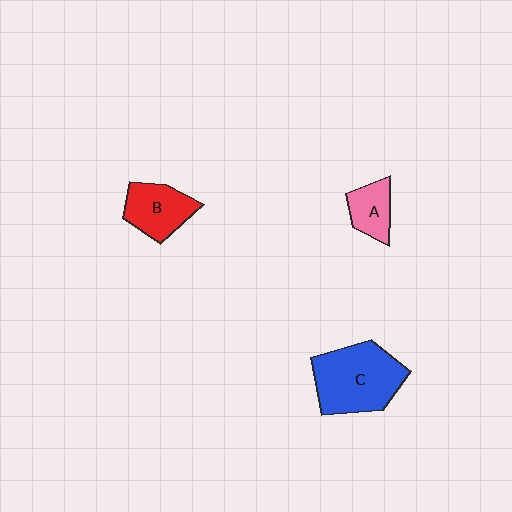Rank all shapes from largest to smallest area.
From largest to smallest: C (blue), B (red), A (pink).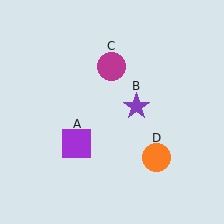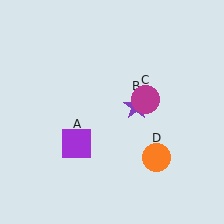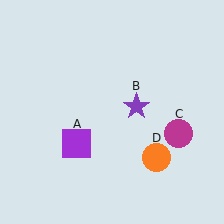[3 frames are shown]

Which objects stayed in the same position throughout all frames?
Purple square (object A) and purple star (object B) and orange circle (object D) remained stationary.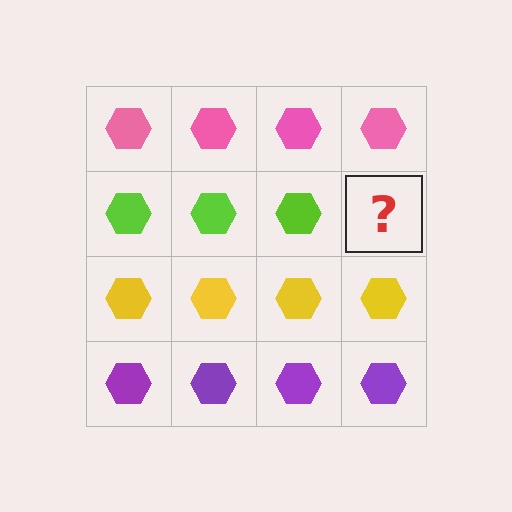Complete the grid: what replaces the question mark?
The question mark should be replaced with a lime hexagon.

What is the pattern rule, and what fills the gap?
The rule is that each row has a consistent color. The gap should be filled with a lime hexagon.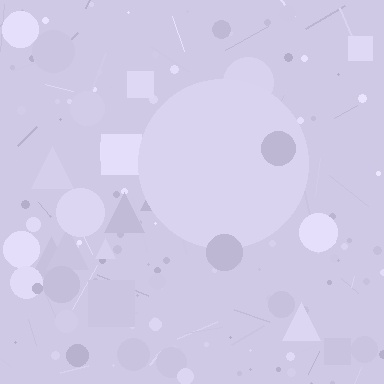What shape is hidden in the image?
A circle is hidden in the image.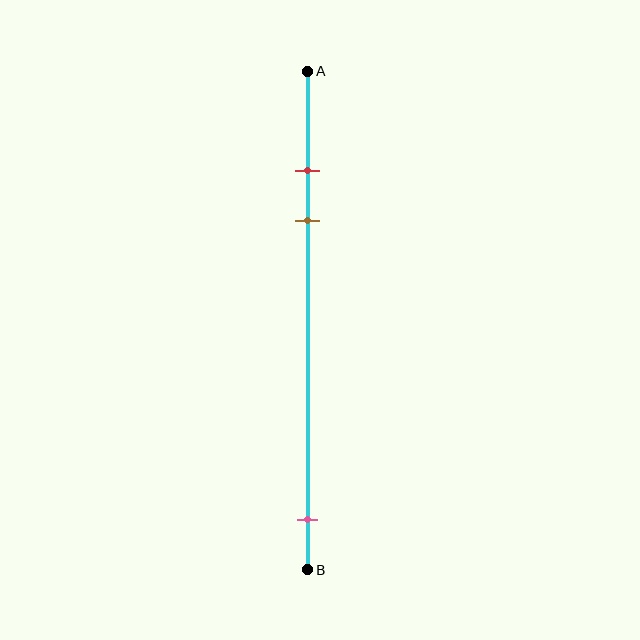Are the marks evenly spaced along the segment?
No, the marks are not evenly spaced.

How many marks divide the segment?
There are 3 marks dividing the segment.